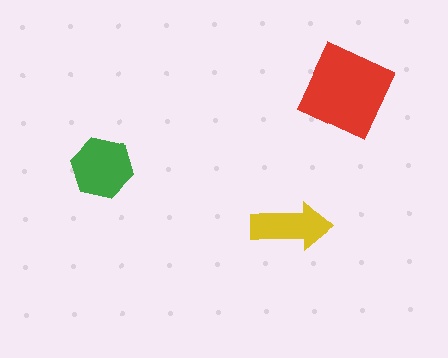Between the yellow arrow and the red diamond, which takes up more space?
The red diamond.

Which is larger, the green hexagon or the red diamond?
The red diamond.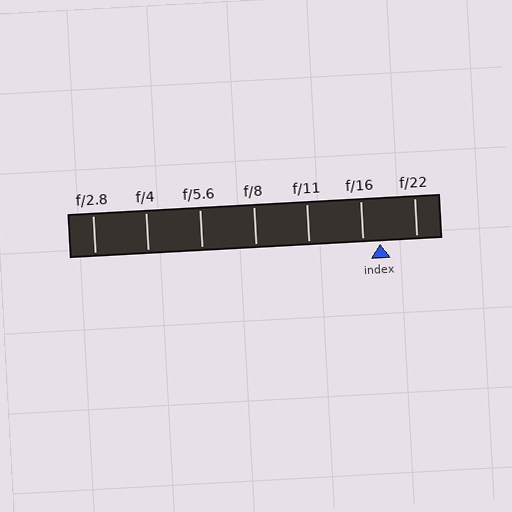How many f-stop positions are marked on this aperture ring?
There are 7 f-stop positions marked.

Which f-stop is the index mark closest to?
The index mark is closest to f/16.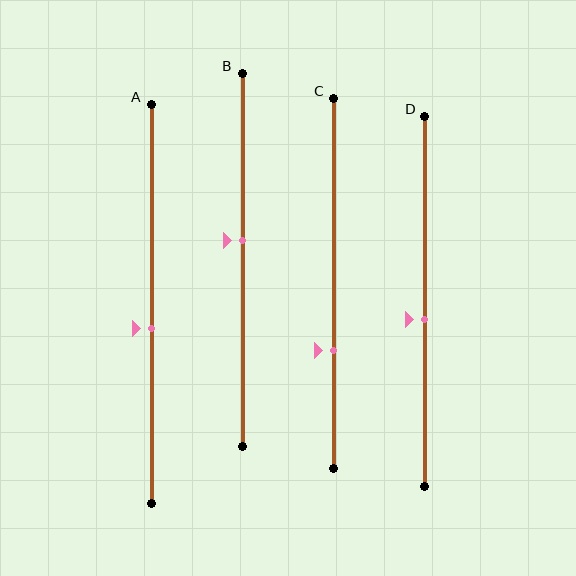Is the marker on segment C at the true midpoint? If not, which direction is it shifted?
No, the marker on segment C is shifted downward by about 18% of the segment length.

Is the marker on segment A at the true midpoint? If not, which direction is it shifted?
No, the marker on segment A is shifted downward by about 6% of the segment length.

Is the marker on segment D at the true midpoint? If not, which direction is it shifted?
No, the marker on segment D is shifted downward by about 5% of the segment length.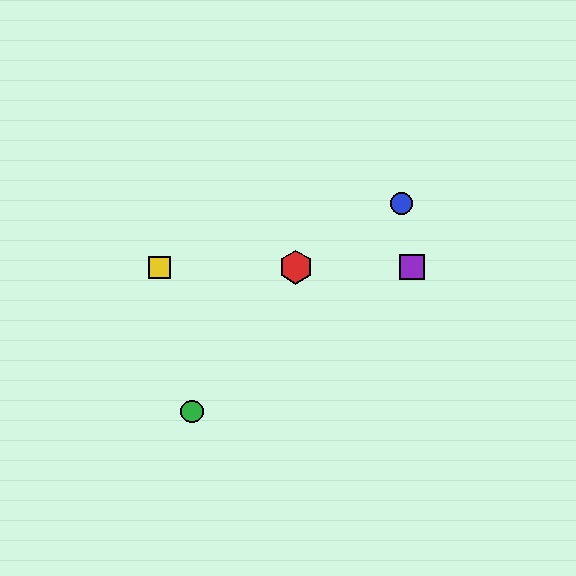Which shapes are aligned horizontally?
The red hexagon, the yellow square, the purple square are aligned horizontally.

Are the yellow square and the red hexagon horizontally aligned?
Yes, both are at y≈267.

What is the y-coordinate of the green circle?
The green circle is at y≈412.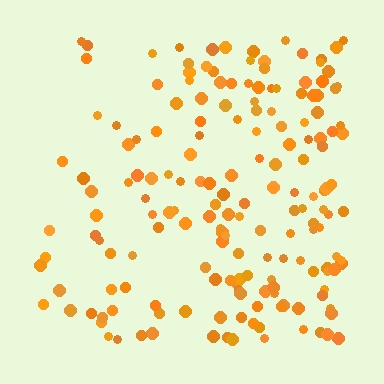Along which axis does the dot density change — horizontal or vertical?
Horizontal.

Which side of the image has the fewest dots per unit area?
The left.